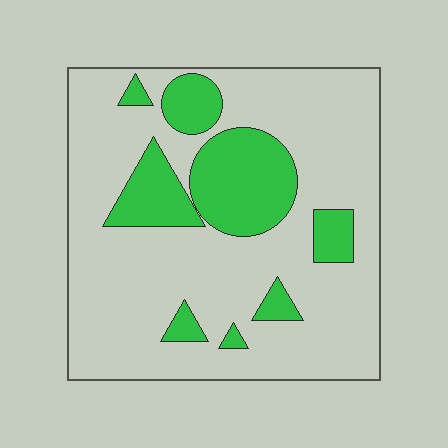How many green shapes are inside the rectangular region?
8.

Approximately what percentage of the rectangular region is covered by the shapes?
Approximately 25%.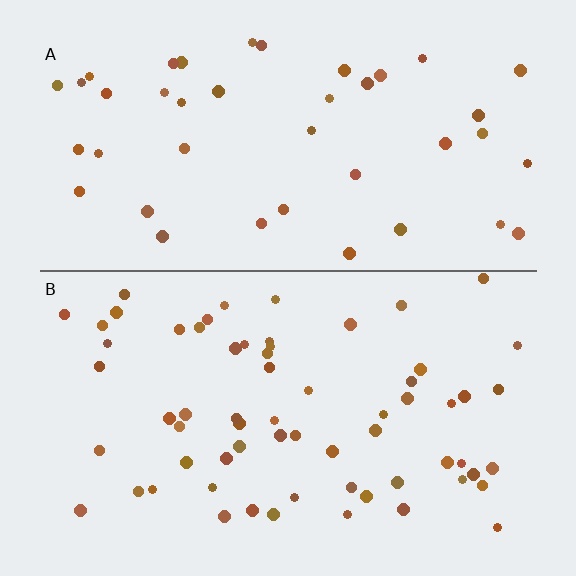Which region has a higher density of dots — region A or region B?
B (the bottom).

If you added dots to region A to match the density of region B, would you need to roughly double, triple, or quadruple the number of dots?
Approximately double.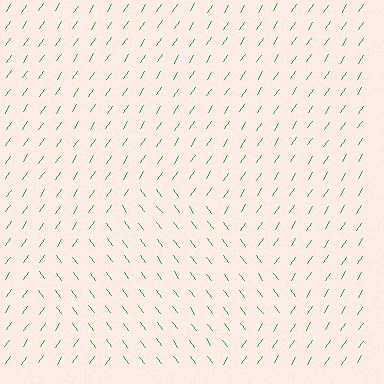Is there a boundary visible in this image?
Yes, there is a texture boundary formed by a change in line orientation.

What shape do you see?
I see a diamond.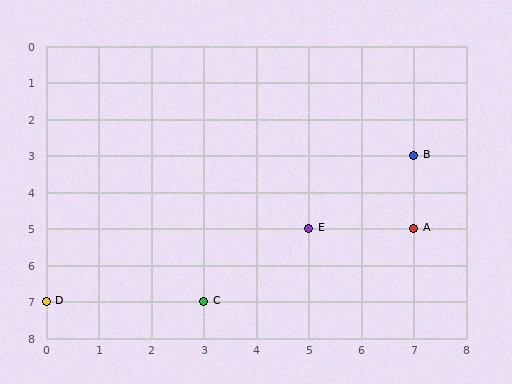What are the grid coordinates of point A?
Point A is at grid coordinates (7, 5).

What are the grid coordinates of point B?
Point B is at grid coordinates (7, 3).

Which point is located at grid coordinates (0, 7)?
Point D is at (0, 7).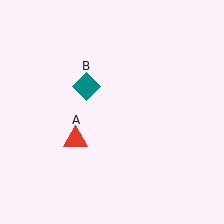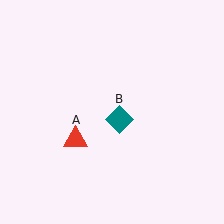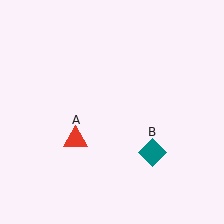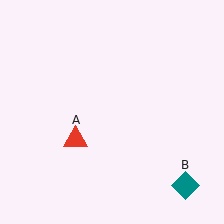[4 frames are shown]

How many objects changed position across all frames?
1 object changed position: teal diamond (object B).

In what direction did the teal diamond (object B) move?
The teal diamond (object B) moved down and to the right.